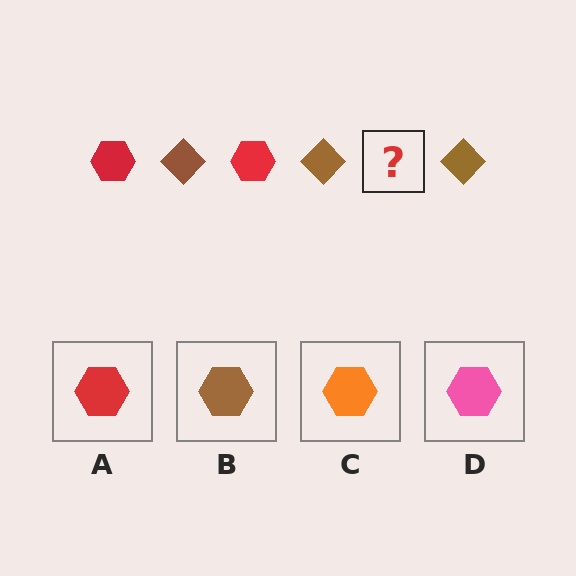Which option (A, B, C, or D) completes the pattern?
A.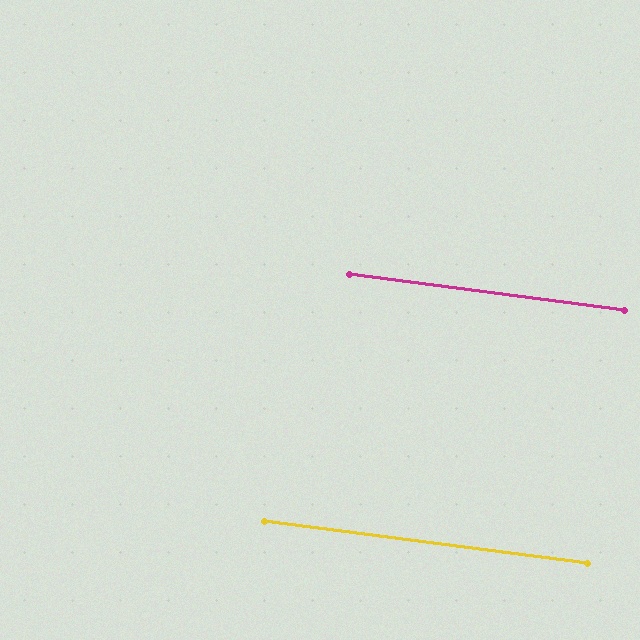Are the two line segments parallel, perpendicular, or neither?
Parallel — their directions differ by only 0.0°.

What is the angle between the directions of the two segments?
Approximately 0 degrees.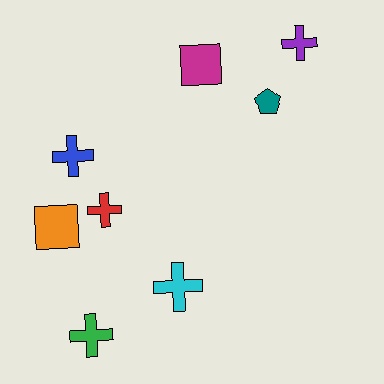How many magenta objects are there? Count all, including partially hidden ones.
There is 1 magenta object.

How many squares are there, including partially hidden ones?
There are 2 squares.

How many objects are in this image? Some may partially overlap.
There are 8 objects.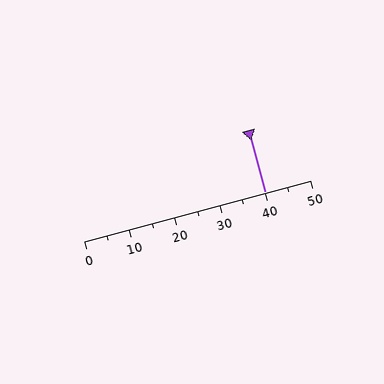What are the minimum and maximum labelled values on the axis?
The axis runs from 0 to 50.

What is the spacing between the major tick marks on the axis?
The major ticks are spaced 10 apart.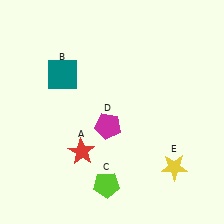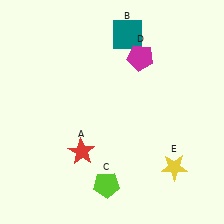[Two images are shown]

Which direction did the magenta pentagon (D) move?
The magenta pentagon (D) moved up.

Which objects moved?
The objects that moved are: the teal square (B), the magenta pentagon (D).